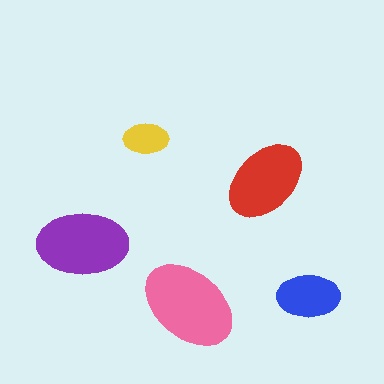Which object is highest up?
The yellow ellipse is topmost.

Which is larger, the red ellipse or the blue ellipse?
The red one.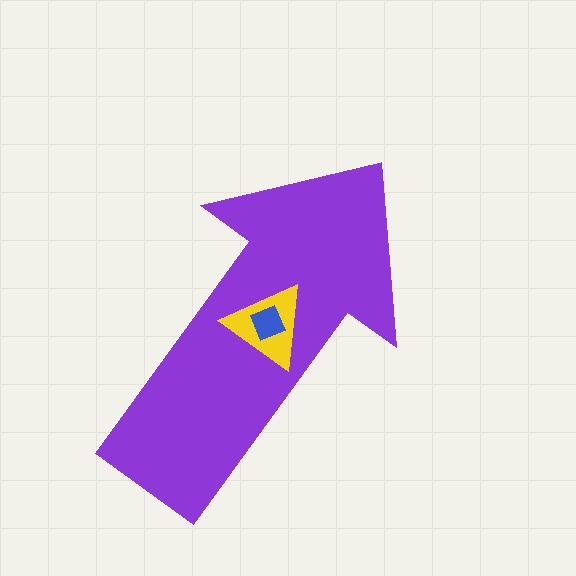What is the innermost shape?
The blue square.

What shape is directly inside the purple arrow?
The yellow triangle.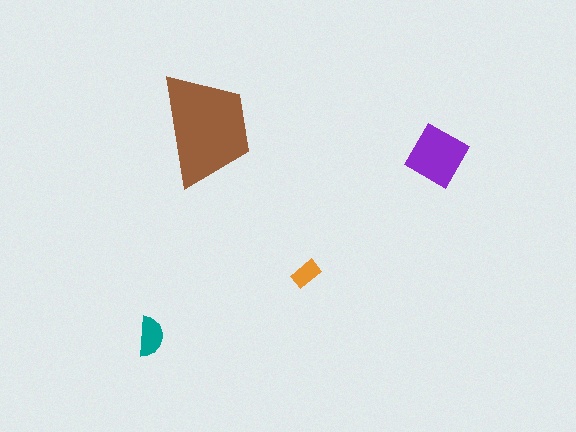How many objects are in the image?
There are 4 objects in the image.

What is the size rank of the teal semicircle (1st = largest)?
3rd.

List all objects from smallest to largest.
The orange rectangle, the teal semicircle, the purple diamond, the brown trapezoid.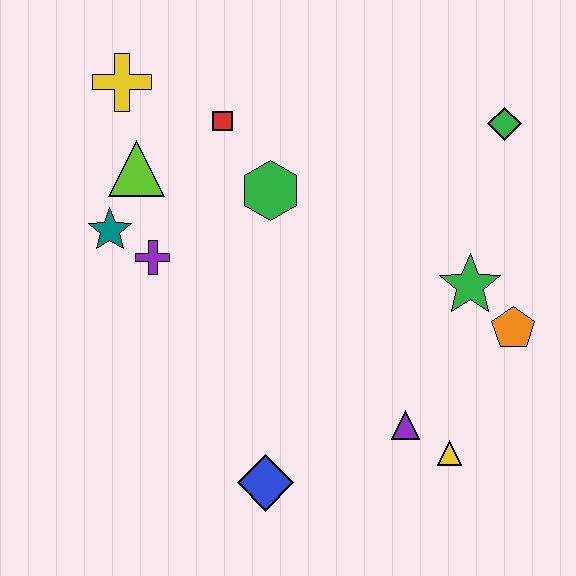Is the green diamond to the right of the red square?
Yes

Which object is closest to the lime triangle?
The teal star is closest to the lime triangle.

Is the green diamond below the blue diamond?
No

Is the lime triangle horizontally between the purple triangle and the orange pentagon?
No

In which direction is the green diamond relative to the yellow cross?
The green diamond is to the right of the yellow cross.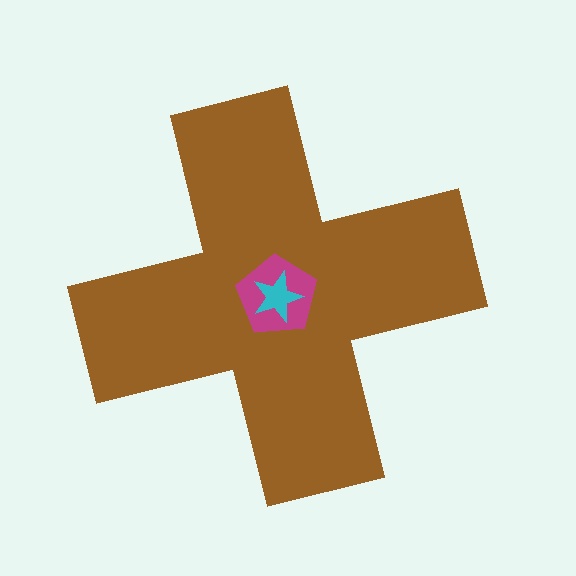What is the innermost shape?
The cyan star.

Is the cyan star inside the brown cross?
Yes.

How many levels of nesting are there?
3.